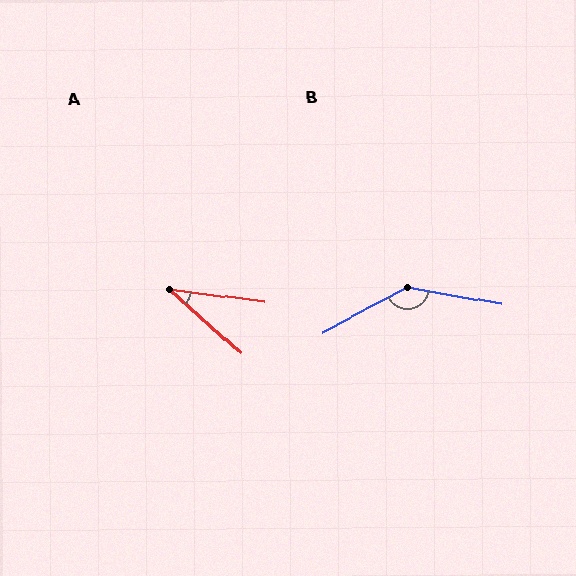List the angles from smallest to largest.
A (34°), B (142°).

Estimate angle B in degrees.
Approximately 142 degrees.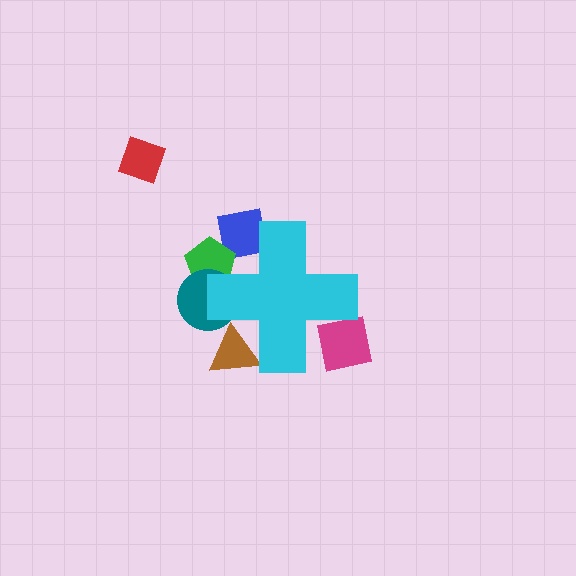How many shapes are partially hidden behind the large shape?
5 shapes are partially hidden.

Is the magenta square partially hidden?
Yes, the magenta square is partially hidden behind the cyan cross.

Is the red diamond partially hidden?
No, the red diamond is fully visible.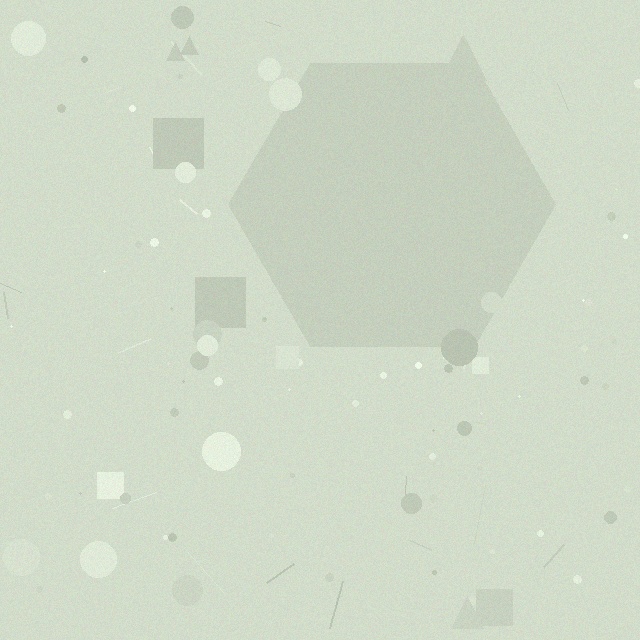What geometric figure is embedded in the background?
A hexagon is embedded in the background.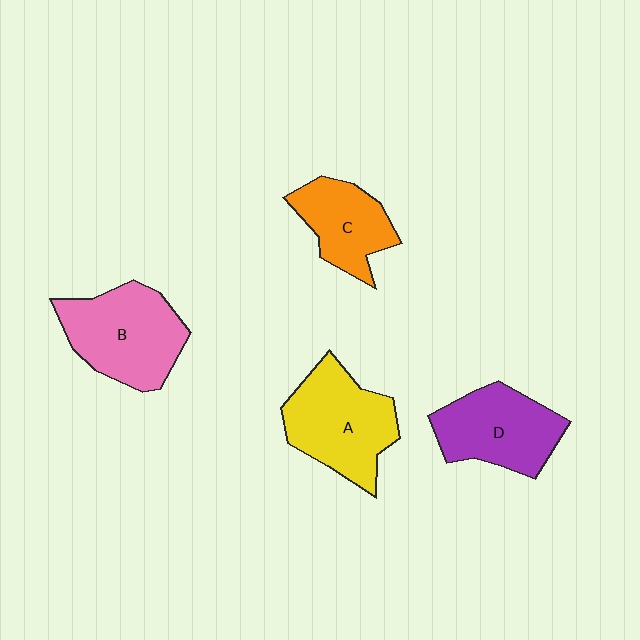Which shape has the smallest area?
Shape C (orange).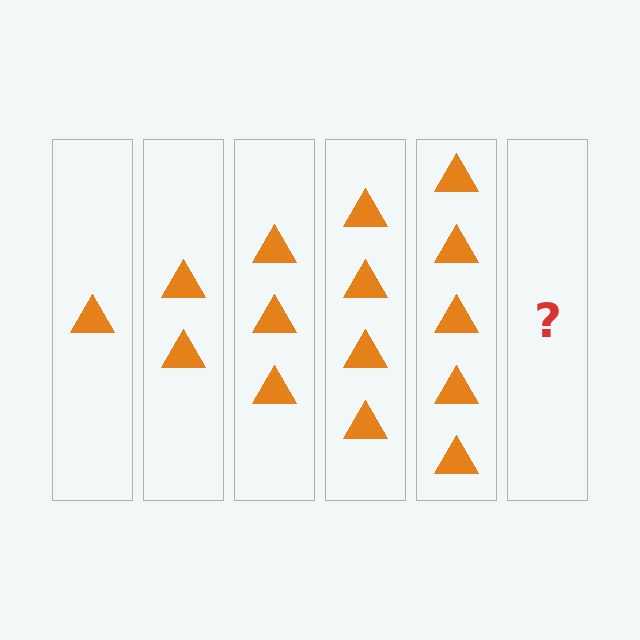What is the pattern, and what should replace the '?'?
The pattern is that each step adds one more triangle. The '?' should be 6 triangles.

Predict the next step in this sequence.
The next step is 6 triangles.